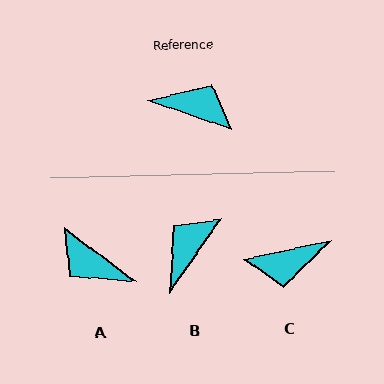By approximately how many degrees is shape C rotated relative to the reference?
Approximately 149 degrees clockwise.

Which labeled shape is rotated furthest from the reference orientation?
A, about 162 degrees away.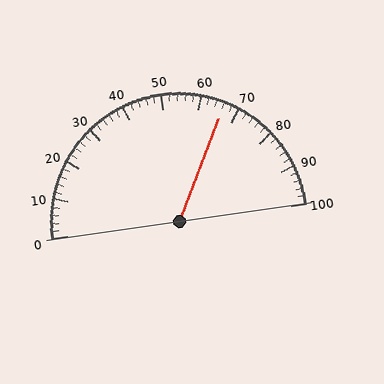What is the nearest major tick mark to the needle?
The nearest major tick mark is 70.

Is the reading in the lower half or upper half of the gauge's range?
The reading is in the upper half of the range (0 to 100).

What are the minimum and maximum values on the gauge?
The gauge ranges from 0 to 100.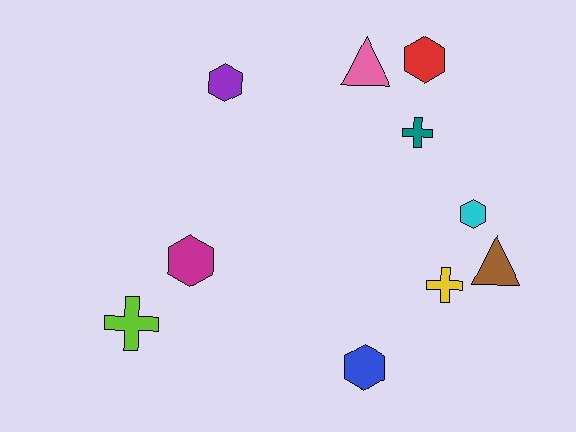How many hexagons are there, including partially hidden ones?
There are 5 hexagons.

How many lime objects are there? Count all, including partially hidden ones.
There is 1 lime object.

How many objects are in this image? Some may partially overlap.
There are 10 objects.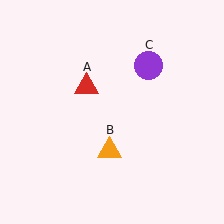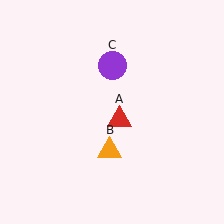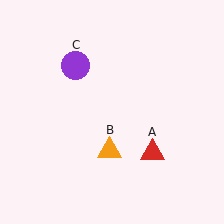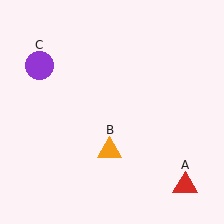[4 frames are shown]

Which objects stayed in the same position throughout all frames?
Orange triangle (object B) remained stationary.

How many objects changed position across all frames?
2 objects changed position: red triangle (object A), purple circle (object C).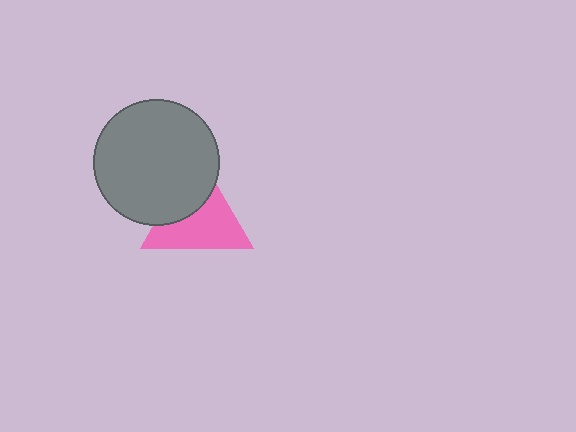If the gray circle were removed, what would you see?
You would see the complete pink triangle.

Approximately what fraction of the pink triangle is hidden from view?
Roughly 37% of the pink triangle is hidden behind the gray circle.